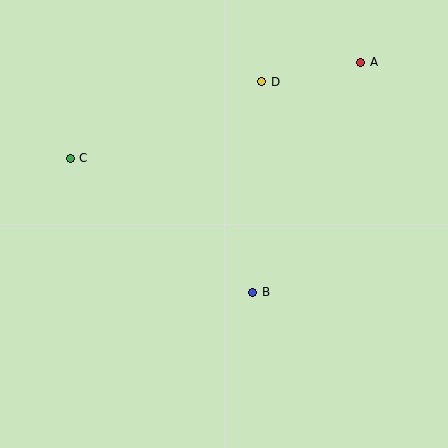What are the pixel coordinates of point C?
Point C is at (70, 158).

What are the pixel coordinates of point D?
Point D is at (262, 82).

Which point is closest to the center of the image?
Point B at (253, 292) is closest to the center.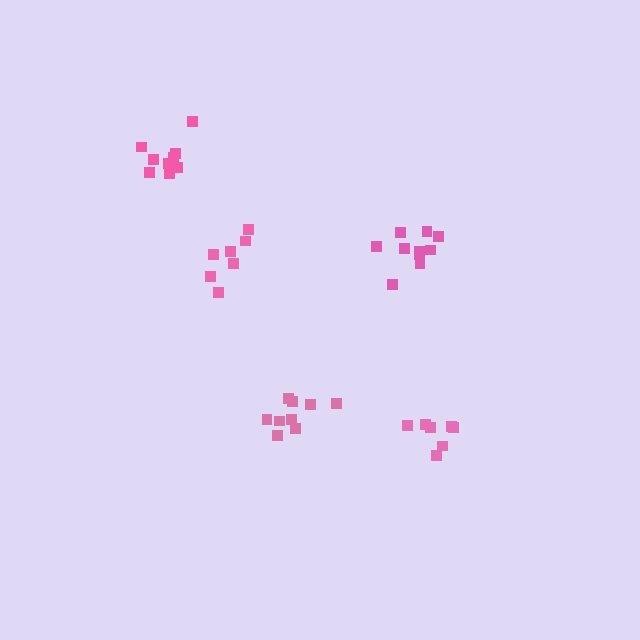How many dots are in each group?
Group 1: 9 dots, Group 2: 9 dots, Group 3: 10 dots, Group 4: 7 dots, Group 5: 7 dots (42 total).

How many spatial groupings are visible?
There are 5 spatial groupings.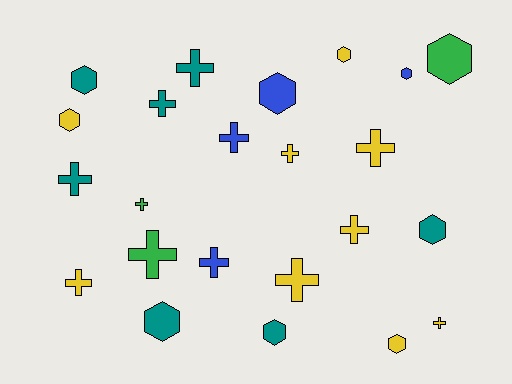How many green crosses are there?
There are 2 green crosses.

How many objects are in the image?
There are 23 objects.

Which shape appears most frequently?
Cross, with 13 objects.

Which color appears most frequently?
Yellow, with 9 objects.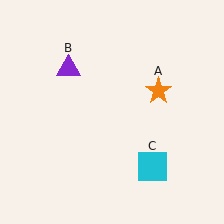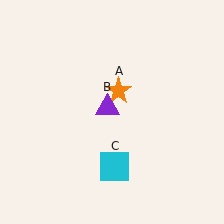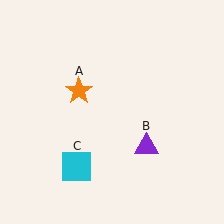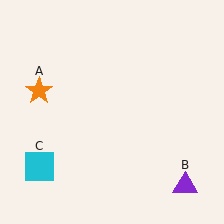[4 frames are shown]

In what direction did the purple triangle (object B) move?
The purple triangle (object B) moved down and to the right.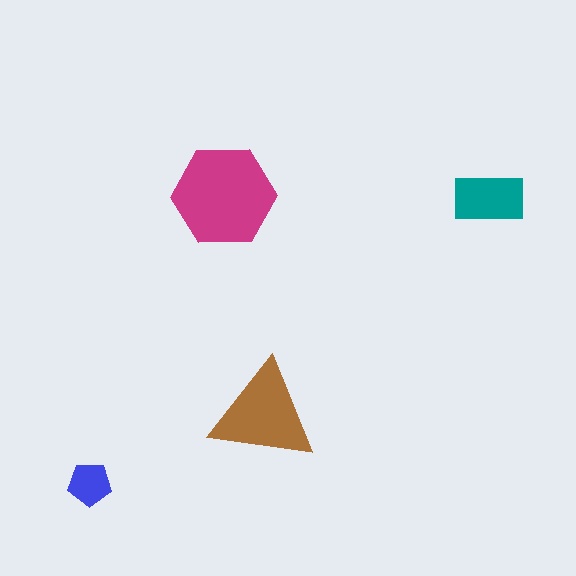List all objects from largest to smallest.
The magenta hexagon, the brown triangle, the teal rectangle, the blue pentagon.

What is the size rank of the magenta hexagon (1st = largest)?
1st.